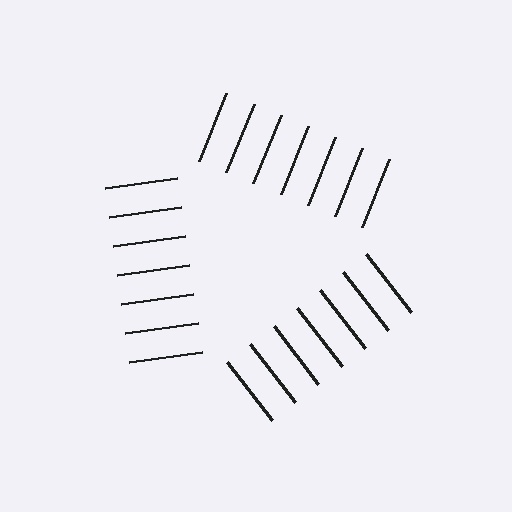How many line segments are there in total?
21 — 7 along each of the 3 edges.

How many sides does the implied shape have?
3 sides — the line-ends trace a triangle.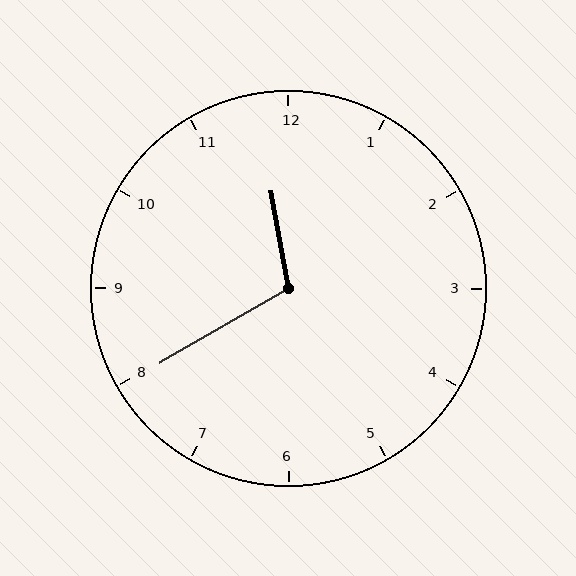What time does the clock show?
11:40.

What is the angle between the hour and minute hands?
Approximately 110 degrees.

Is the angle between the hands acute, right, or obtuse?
It is obtuse.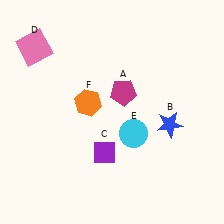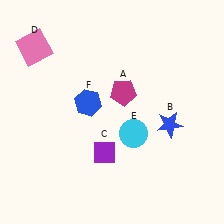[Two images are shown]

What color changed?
The hexagon (F) changed from orange in Image 1 to blue in Image 2.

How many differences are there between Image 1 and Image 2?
There is 1 difference between the two images.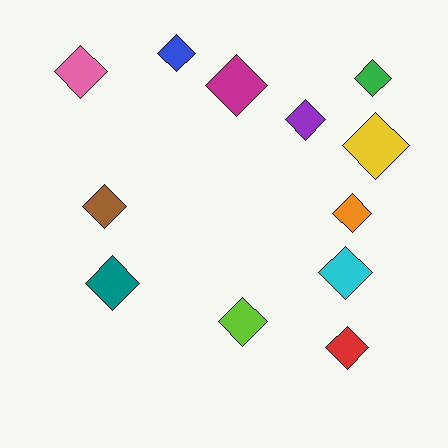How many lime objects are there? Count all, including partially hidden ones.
There is 1 lime object.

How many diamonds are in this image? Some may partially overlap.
There are 12 diamonds.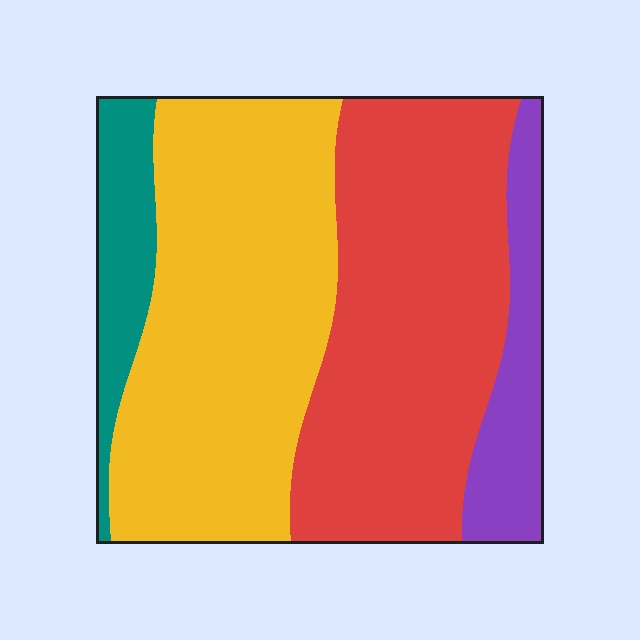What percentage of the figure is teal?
Teal covers 9% of the figure.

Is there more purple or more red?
Red.